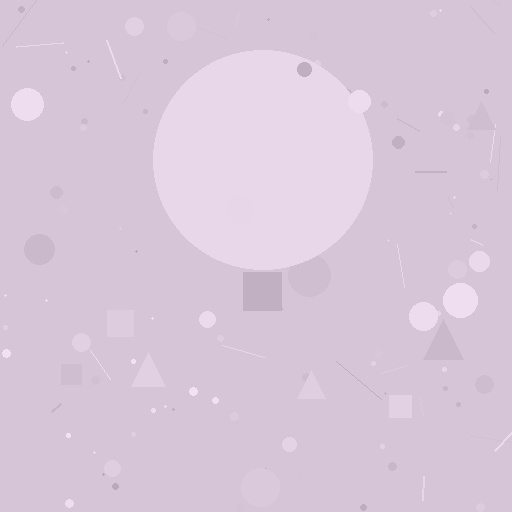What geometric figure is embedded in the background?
A circle is embedded in the background.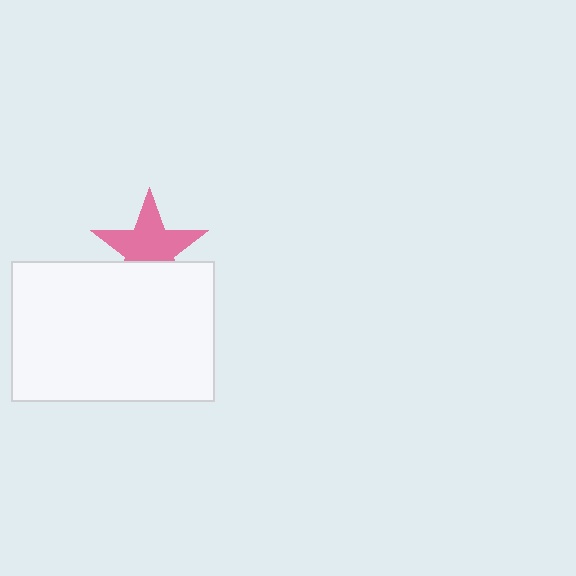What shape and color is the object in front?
The object in front is a white rectangle.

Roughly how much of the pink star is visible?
Most of it is visible (roughly 69%).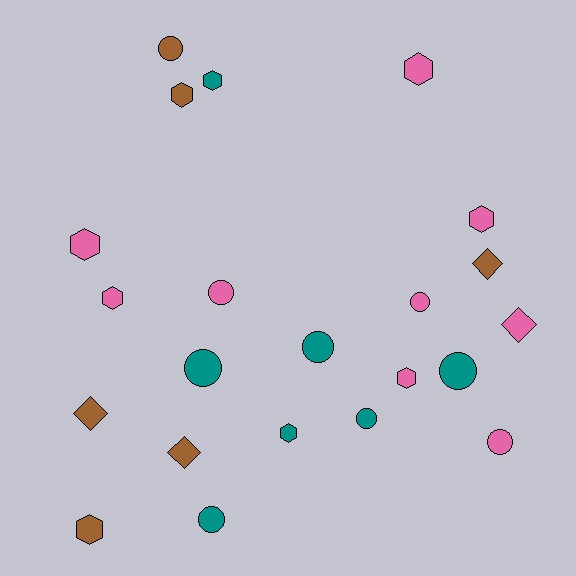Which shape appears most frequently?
Hexagon, with 9 objects.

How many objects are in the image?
There are 22 objects.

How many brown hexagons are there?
There are 2 brown hexagons.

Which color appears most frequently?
Pink, with 9 objects.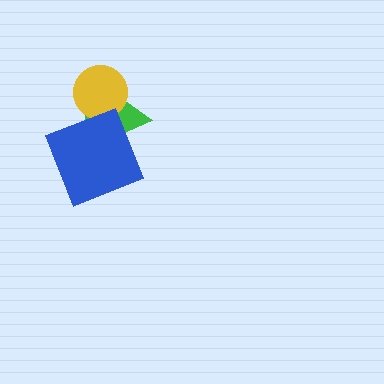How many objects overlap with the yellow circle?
1 object overlaps with the yellow circle.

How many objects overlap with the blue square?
1 object overlaps with the blue square.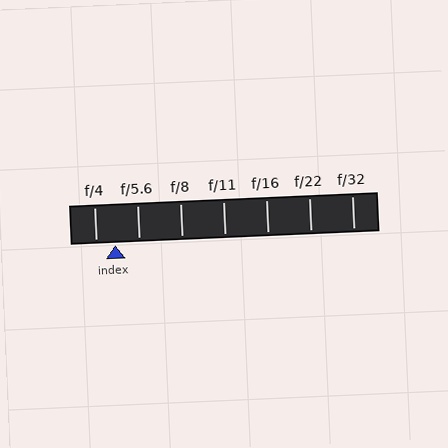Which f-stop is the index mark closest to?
The index mark is closest to f/4.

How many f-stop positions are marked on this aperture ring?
There are 7 f-stop positions marked.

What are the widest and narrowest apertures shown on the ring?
The widest aperture shown is f/4 and the narrowest is f/32.